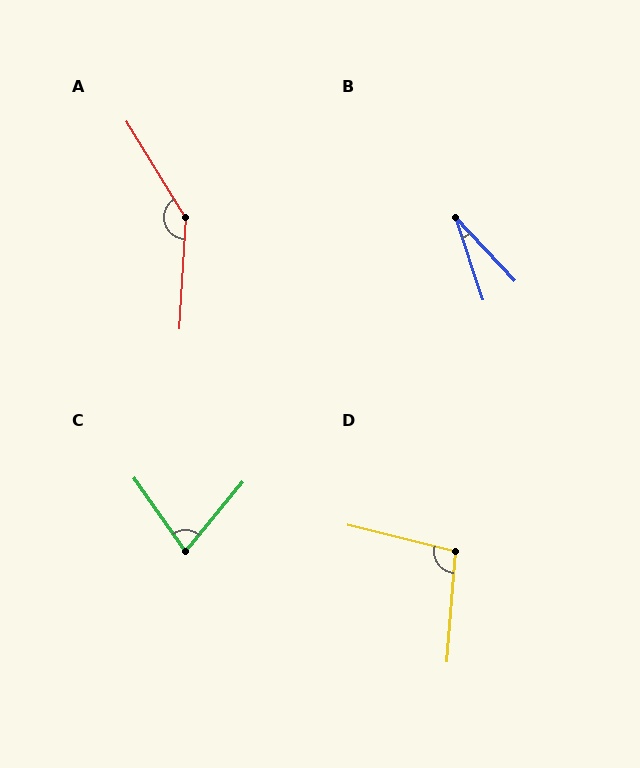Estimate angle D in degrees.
Approximately 100 degrees.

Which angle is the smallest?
B, at approximately 25 degrees.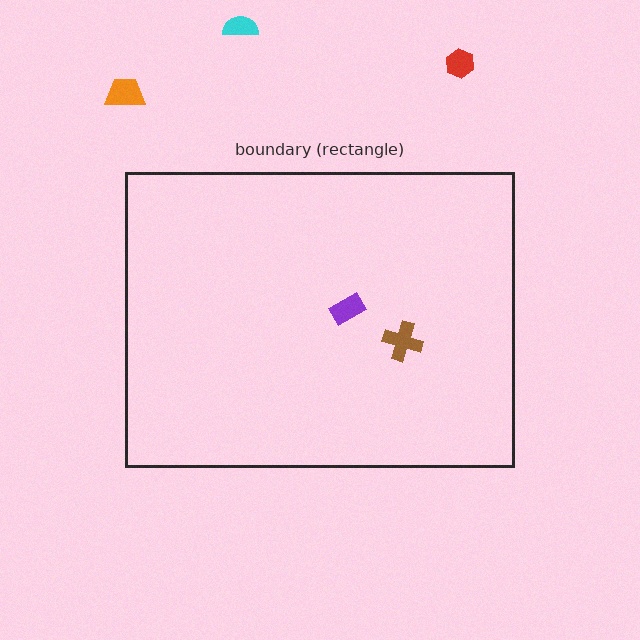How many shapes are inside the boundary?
2 inside, 3 outside.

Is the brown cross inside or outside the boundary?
Inside.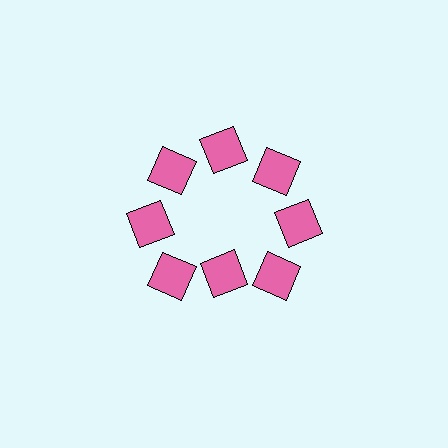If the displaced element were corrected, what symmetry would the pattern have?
It would have 8-fold rotational symmetry — the pattern would map onto itself every 45 degrees.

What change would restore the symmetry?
The symmetry would be restored by moving it outward, back onto the ring so that all 8 squares sit at equal angles and equal distance from the center.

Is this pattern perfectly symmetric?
No. The 8 pink squares are arranged in a ring, but one element near the 6 o'clock position is pulled inward toward the center, breaking the 8-fold rotational symmetry.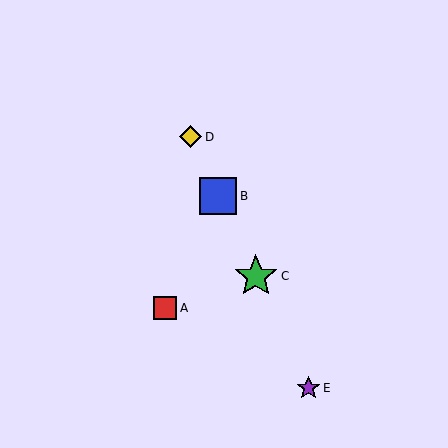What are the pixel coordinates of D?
Object D is at (190, 137).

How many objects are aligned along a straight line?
4 objects (B, C, D, E) are aligned along a straight line.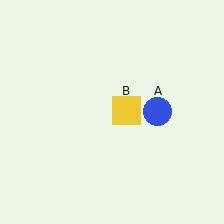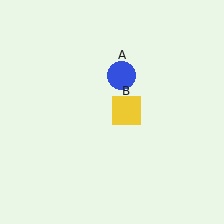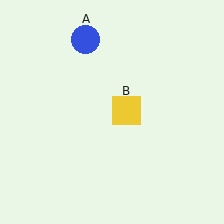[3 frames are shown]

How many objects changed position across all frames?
1 object changed position: blue circle (object A).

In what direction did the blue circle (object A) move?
The blue circle (object A) moved up and to the left.